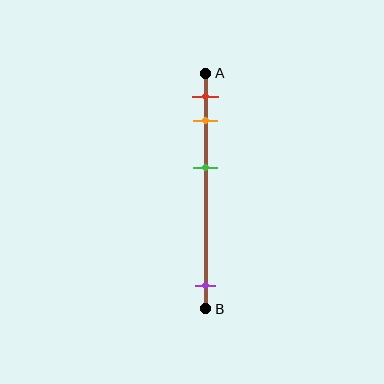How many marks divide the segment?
There are 4 marks dividing the segment.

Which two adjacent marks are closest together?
The red and orange marks are the closest adjacent pair.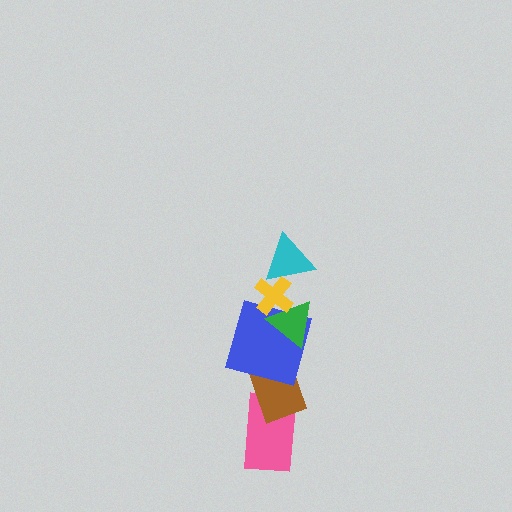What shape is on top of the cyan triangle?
The yellow cross is on top of the cyan triangle.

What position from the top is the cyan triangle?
The cyan triangle is 2nd from the top.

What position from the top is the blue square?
The blue square is 4th from the top.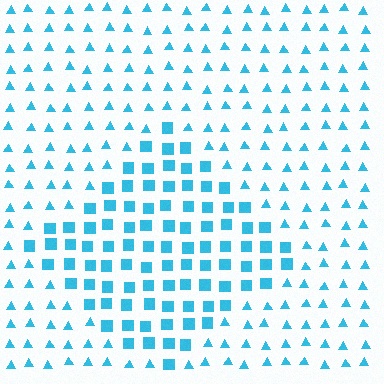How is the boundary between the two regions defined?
The boundary is defined by a change in element shape: squares inside vs. triangles outside. All elements share the same color and spacing.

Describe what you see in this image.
The image is filled with small cyan elements arranged in a uniform grid. A diamond-shaped region contains squares, while the surrounding area contains triangles. The boundary is defined purely by the change in element shape.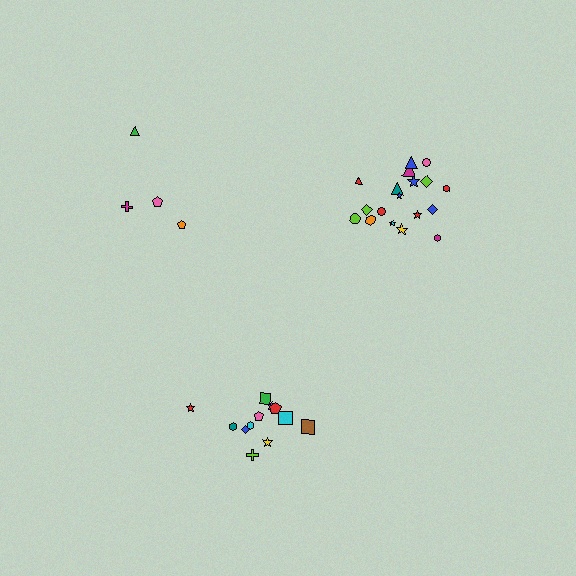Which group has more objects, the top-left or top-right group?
The top-right group.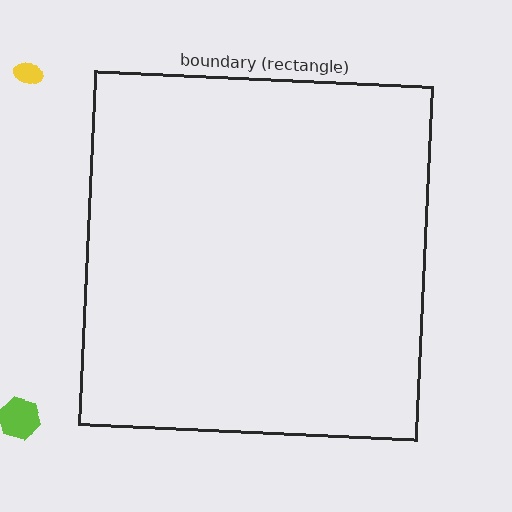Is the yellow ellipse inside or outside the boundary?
Outside.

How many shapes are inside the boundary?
0 inside, 2 outside.